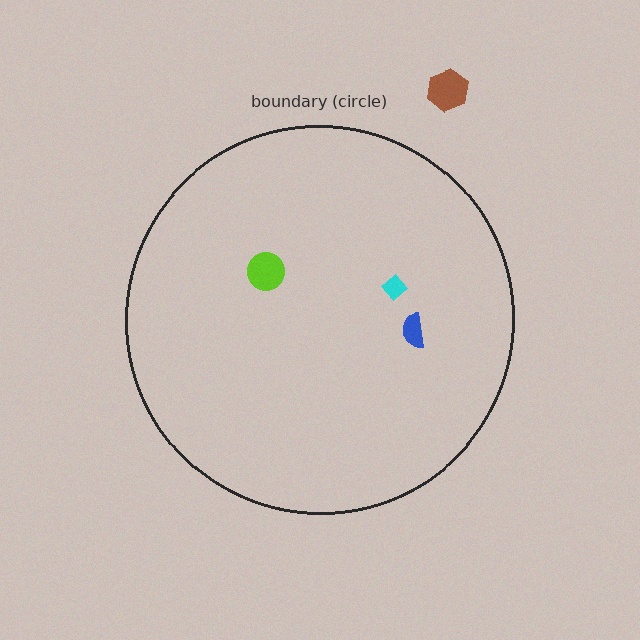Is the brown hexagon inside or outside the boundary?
Outside.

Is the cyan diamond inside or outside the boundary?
Inside.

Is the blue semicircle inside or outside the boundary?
Inside.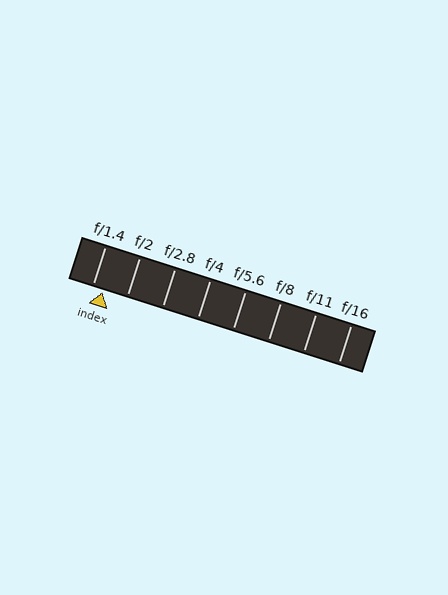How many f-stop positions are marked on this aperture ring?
There are 8 f-stop positions marked.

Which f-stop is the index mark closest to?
The index mark is closest to f/1.4.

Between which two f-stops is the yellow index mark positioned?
The index mark is between f/1.4 and f/2.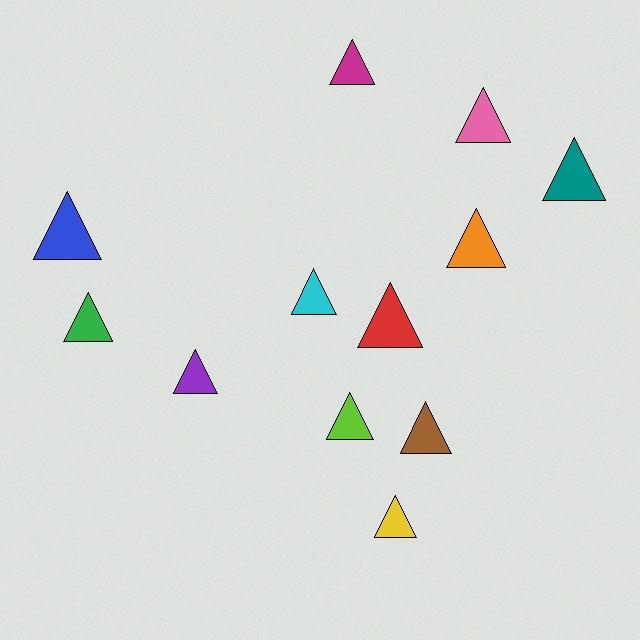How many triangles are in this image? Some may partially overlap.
There are 12 triangles.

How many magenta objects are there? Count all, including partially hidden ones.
There is 1 magenta object.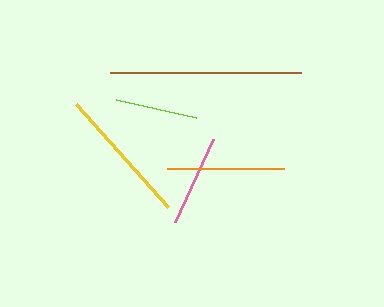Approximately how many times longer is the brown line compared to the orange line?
The brown line is approximately 1.6 times the length of the orange line.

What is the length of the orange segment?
The orange segment is approximately 117 pixels long.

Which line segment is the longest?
The brown line is the longest at approximately 191 pixels.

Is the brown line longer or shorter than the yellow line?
The brown line is longer than the yellow line.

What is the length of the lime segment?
The lime segment is approximately 81 pixels long.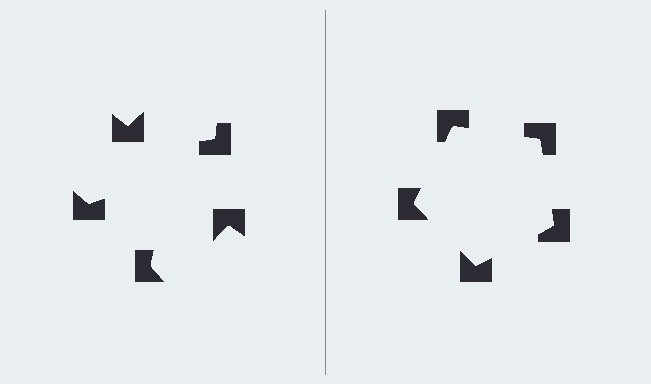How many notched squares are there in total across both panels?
10 — 5 on each side.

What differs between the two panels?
The notched squares are positioned identically on both sides; only the wedge orientations differ. On the right they align to a pentagon; on the left they are misaligned.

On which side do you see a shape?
An illusory pentagon appears on the right side. On the left side the wedge cuts are rotated, so no coherent shape forms.